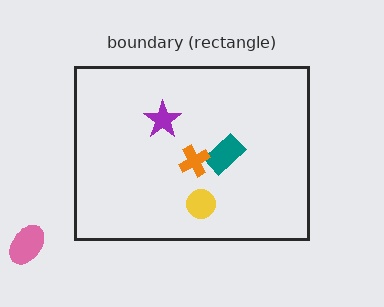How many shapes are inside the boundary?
4 inside, 1 outside.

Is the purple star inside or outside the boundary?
Inside.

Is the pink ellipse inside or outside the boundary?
Outside.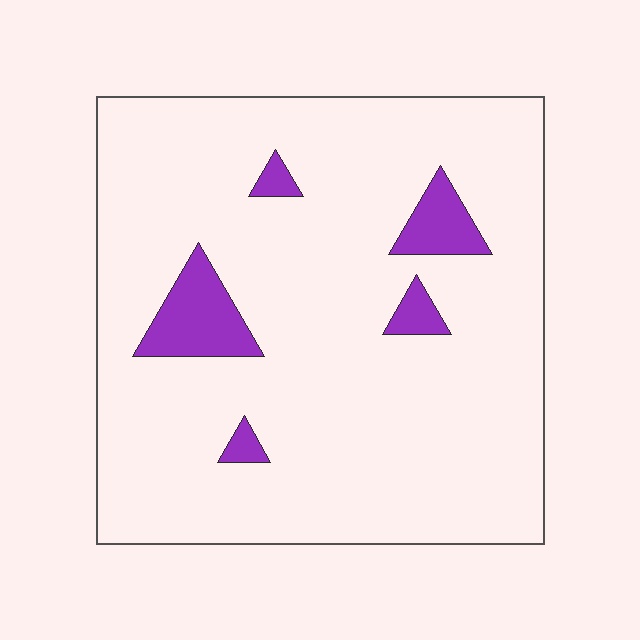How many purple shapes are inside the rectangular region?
5.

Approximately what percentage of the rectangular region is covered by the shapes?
Approximately 10%.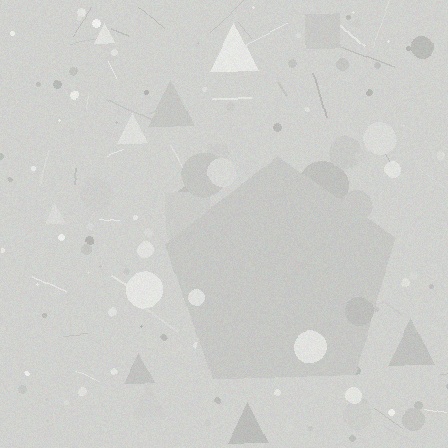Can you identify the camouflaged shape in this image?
The camouflaged shape is a pentagon.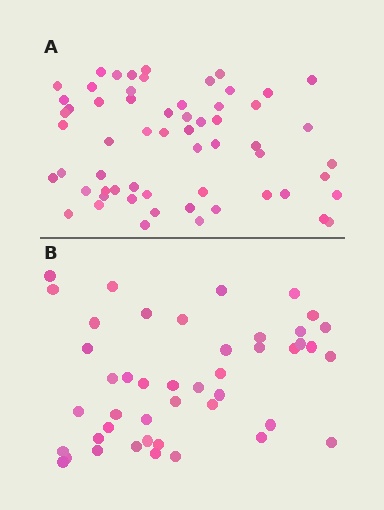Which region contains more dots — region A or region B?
Region A (the top region) has more dots.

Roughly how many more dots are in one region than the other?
Region A has approximately 15 more dots than region B.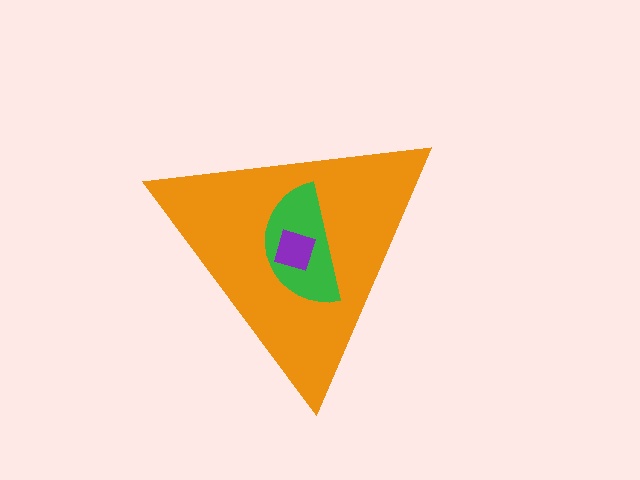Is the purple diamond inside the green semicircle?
Yes.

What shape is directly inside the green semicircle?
The purple diamond.